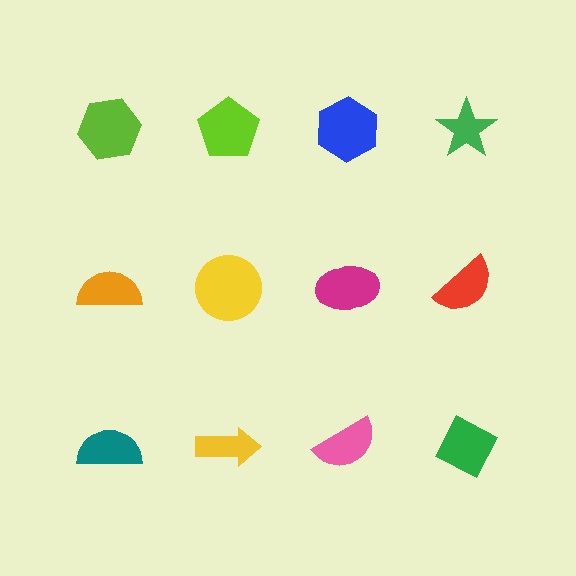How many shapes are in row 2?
4 shapes.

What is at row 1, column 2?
A lime pentagon.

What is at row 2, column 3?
A magenta ellipse.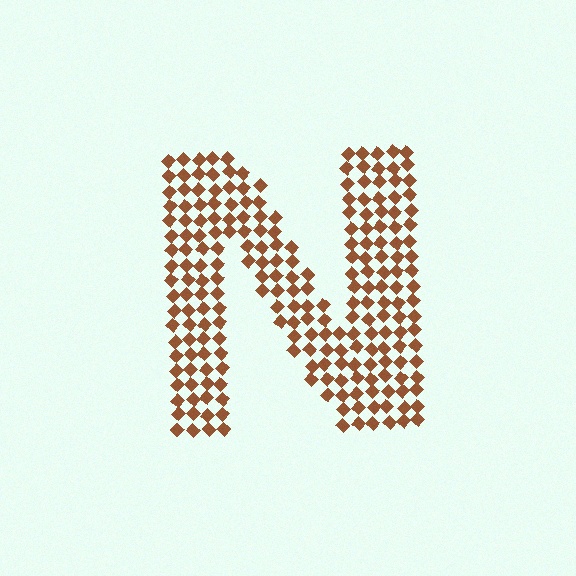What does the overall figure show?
The overall figure shows the letter N.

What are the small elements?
The small elements are diamonds.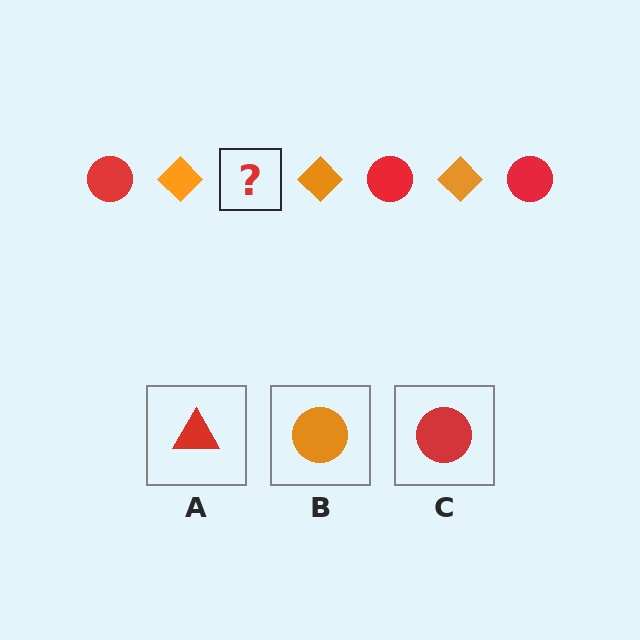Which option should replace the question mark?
Option C.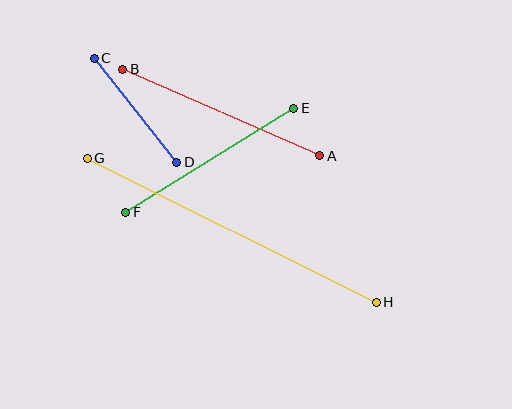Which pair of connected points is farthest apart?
Points G and H are farthest apart.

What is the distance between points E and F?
The distance is approximately 198 pixels.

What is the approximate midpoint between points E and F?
The midpoint is at approximately (210, 160) pixels.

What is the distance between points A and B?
The distance is approximately 215 pixels.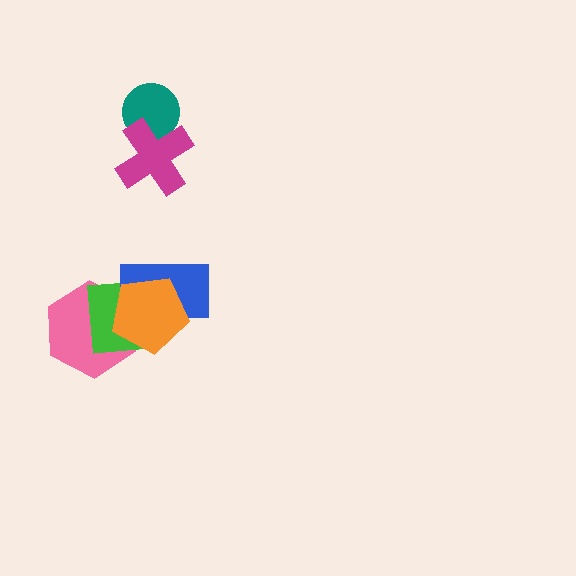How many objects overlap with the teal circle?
1 object overlaps with the teal circle.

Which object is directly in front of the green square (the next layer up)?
The blue rectangle is directly in front of the green square.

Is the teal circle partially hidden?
Yes, it is partially covered by another shape.